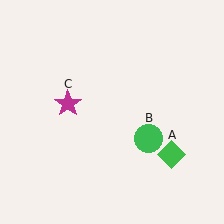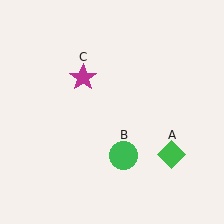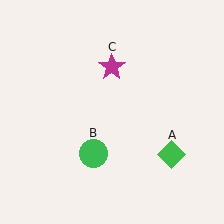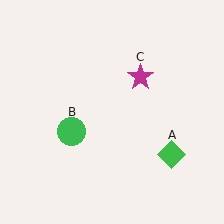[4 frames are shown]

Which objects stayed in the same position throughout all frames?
Green diamond (object A) remained stationary.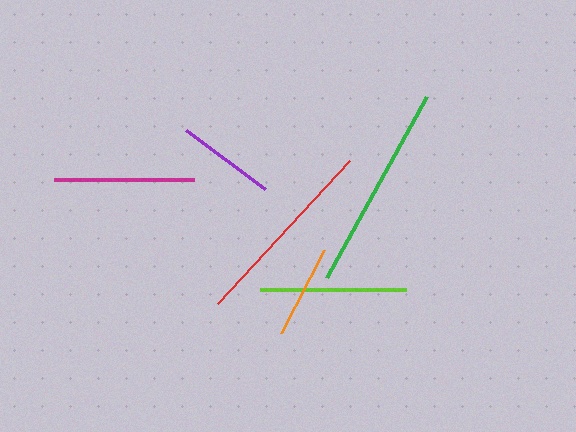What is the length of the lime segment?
The lime segment is approximately 146 pixels long.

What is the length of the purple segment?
The purple segment is approximately 99 pixels long.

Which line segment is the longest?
The green line is the longest at approximately 207 pixels.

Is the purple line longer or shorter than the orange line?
The purple line is longer than the orange line.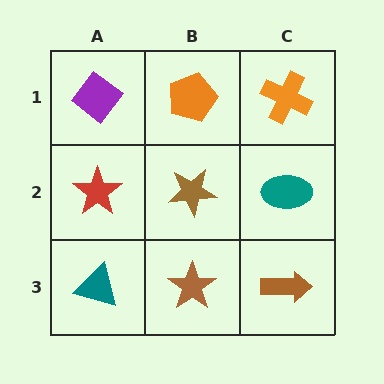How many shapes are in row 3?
3 shapes.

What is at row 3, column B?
A brown star.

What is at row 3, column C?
A brown arrow.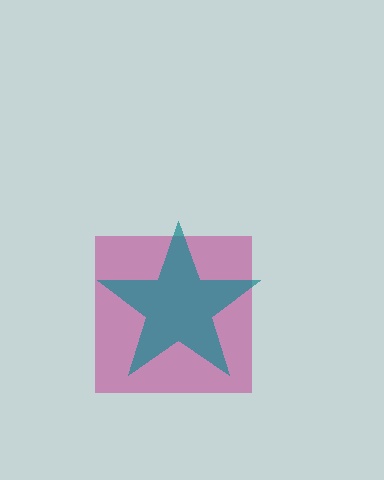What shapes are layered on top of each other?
The layered shapes are: a magenta square, a teal star.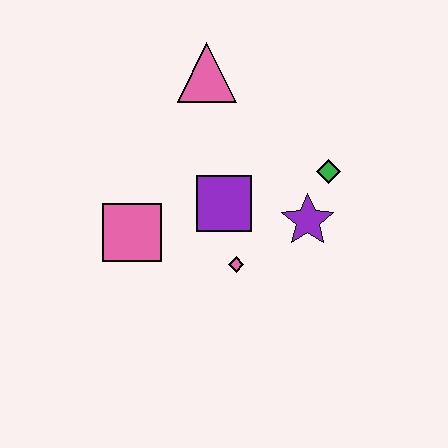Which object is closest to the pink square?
The purple square is closest to the pink square.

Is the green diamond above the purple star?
Yes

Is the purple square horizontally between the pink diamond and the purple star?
No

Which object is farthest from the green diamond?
The pink square is farthest from the green diamond.